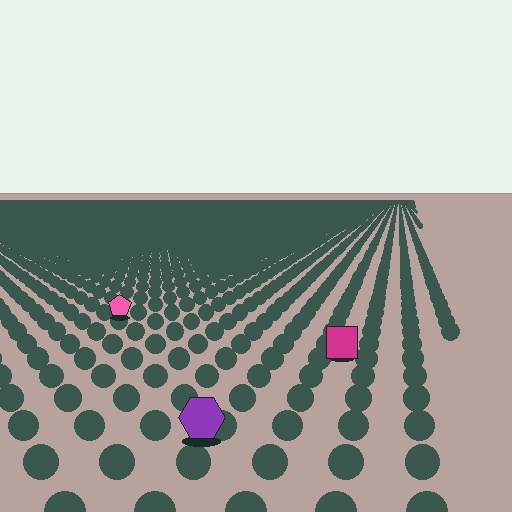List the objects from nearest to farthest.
From nearest to farthest: the purple hexagon, the magenta square, the pink pentagon.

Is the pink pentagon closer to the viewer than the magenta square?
No. The magenta square is closer — you can tell from the texture gradient: the ground texture is coarser near it.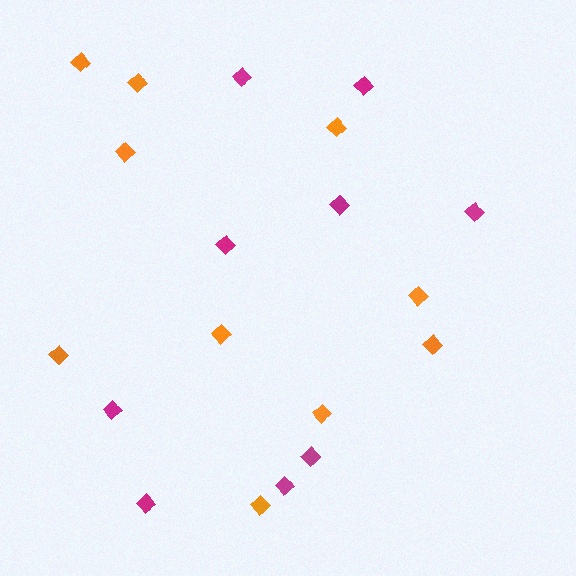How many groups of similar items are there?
There are 2 groups: one group of magenta diamonds (9) and one group of orange diamonds (10).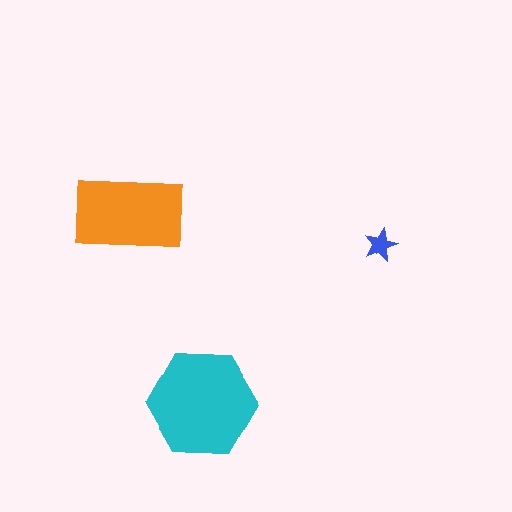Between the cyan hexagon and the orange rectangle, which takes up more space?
The cyan hexagon.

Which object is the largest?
The cyan hexagon.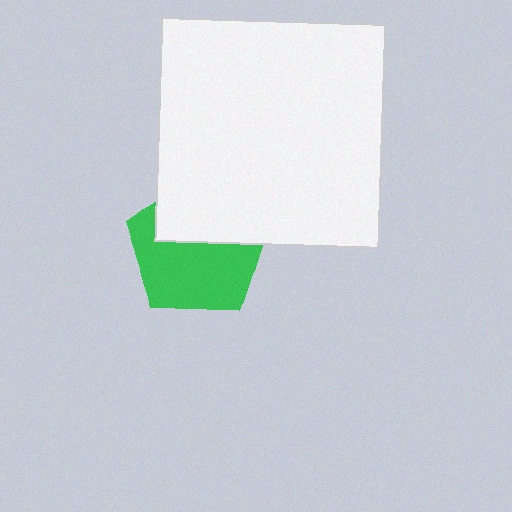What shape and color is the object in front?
The object in front is a white square.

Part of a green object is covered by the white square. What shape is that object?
It is a pentagon.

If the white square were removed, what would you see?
You would see the complete green pentagon.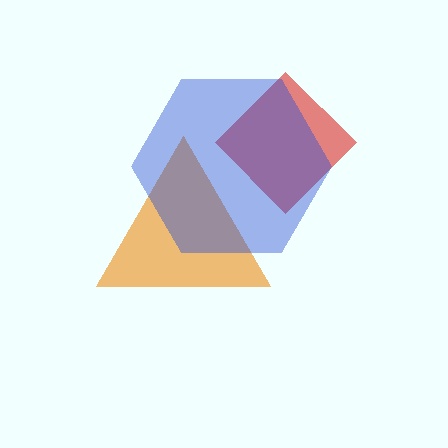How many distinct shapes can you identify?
There are 3 distinct shapes: an orange triangle, a red diamond, a blue hexagon.